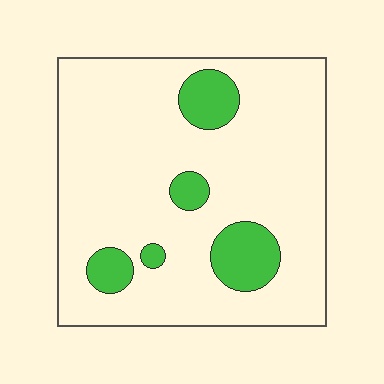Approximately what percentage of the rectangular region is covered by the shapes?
Approximately 15%.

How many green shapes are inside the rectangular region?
5.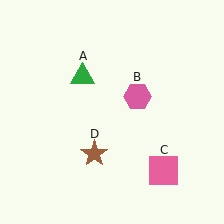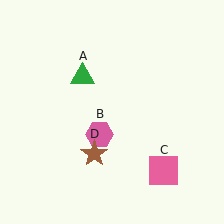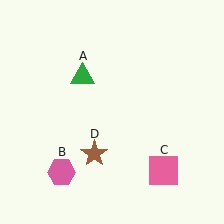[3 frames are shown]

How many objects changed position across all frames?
1 object changed position: pink hexagon (object B).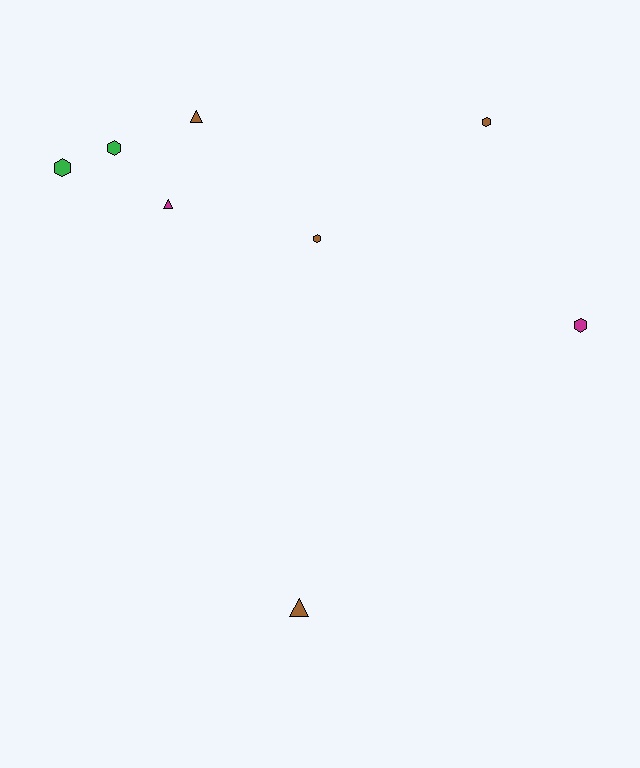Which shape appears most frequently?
Hexagon, with 5 objects.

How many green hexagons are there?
There are 2 green hexagons.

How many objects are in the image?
There are 8 objects.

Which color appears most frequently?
Brown, with 4 objects.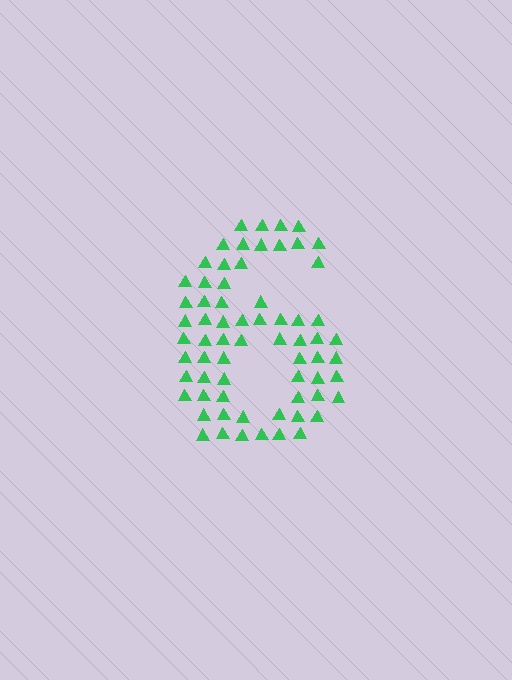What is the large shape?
The large shape is the digit 6.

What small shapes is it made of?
It is made of small triangles.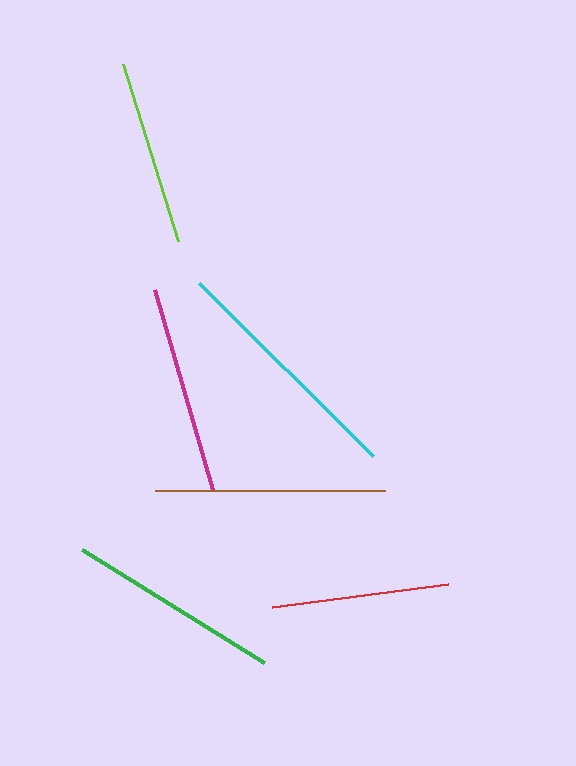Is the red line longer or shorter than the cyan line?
The cyan line is longer than the red line.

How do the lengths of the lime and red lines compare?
The lime and red lines are approximately the same length.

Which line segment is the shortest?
The red line is the shortest at approximately 178 pixels.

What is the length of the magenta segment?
The magenta segment is approximately 209 pixels long.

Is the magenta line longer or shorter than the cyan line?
The cyan line is longer than the magenta line.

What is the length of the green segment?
The green segment is approximately 214 pixels long.